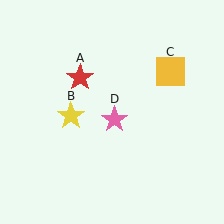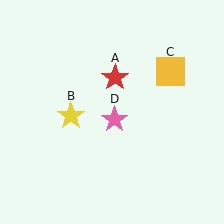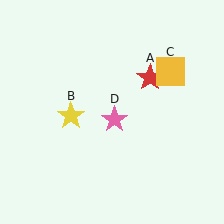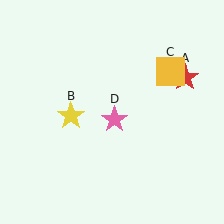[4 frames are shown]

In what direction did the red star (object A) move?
The red star (object A) moved right.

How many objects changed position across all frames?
1 object changed position: red star (object A).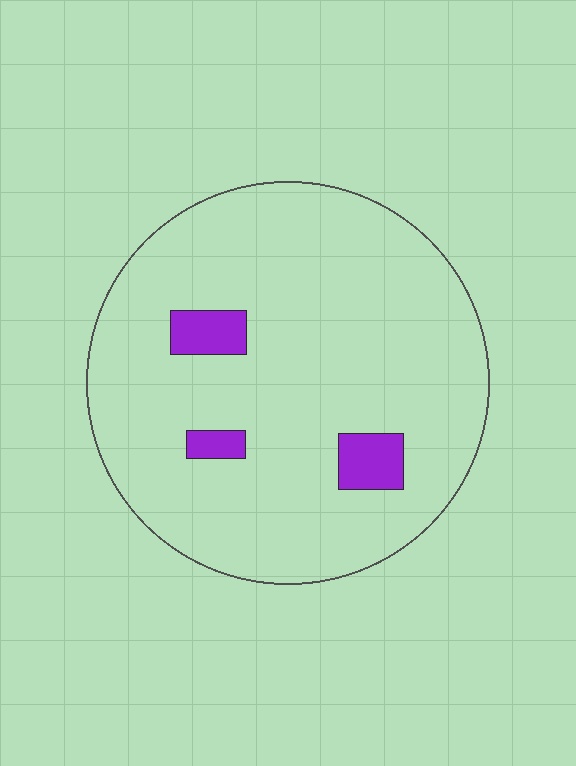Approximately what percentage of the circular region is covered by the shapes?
Approximately 5%.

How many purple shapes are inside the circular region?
3.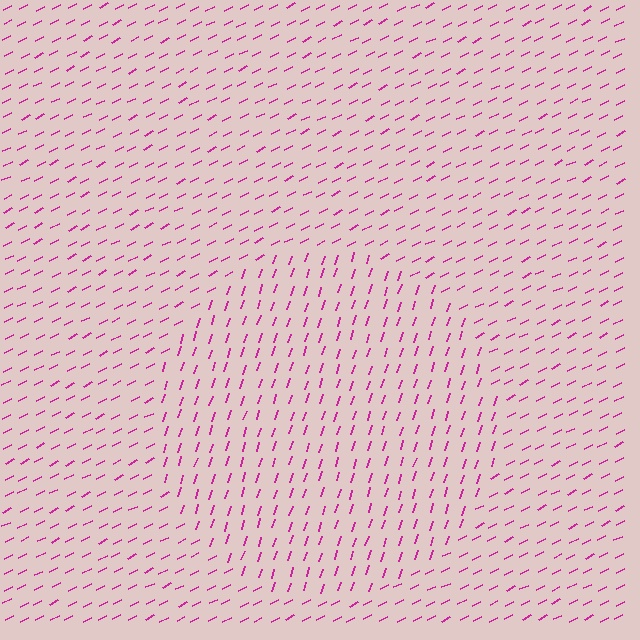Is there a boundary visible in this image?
Yes, there is a texture boundary formed by a change in line orientation.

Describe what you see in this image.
The image is filled with small magenta line segments. A circle region in the image has lines oriented differently from the surrounding lines, creating a visible texture boundary.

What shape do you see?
I see a circle.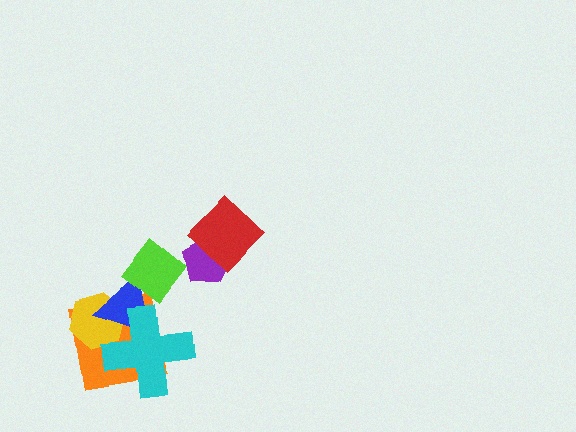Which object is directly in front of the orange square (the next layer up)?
The yellow hexagon is directly in front of the orange square.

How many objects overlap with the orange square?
3 objects overlap with the orange square.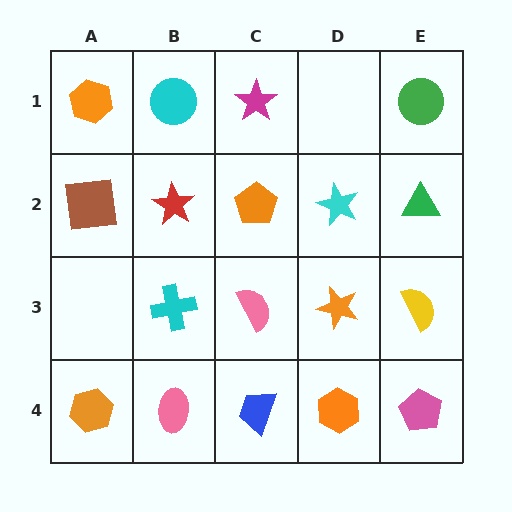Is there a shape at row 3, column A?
No, that cell is empty.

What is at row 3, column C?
A pink semicircle.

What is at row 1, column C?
A magenta star.